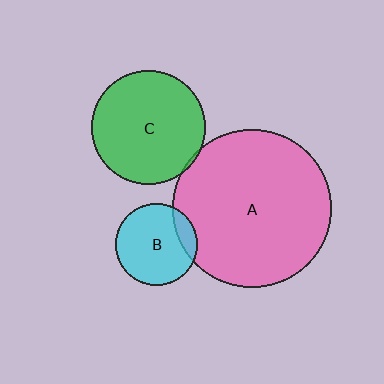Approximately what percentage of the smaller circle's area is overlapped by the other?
Approximately 15%.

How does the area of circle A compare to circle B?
Approximately 3.7 times.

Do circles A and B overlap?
Yes.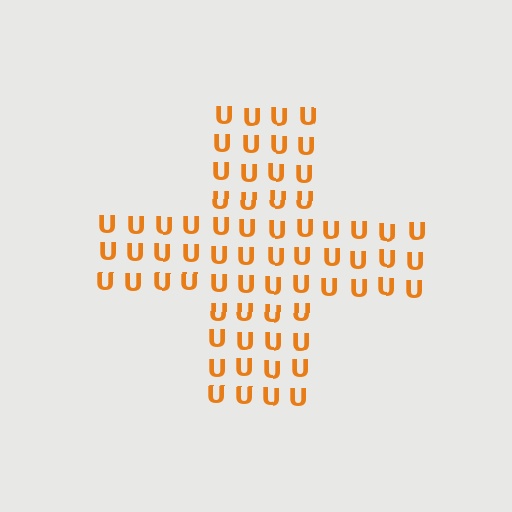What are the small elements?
The small elements are letter U's.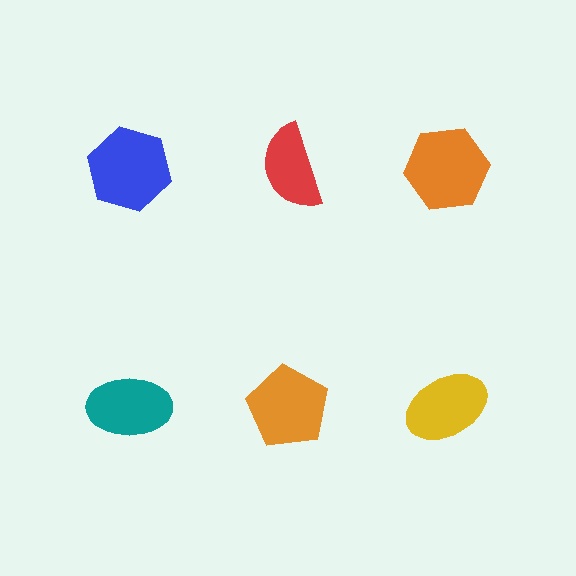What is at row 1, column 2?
A red semicircle.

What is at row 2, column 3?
A yellow ellipse.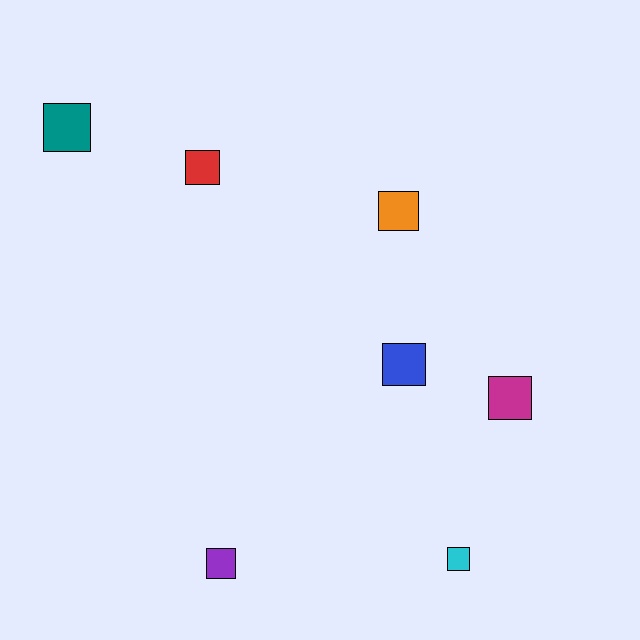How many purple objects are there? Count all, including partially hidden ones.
There is 1 purple object.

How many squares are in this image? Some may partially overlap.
There are 7 squares.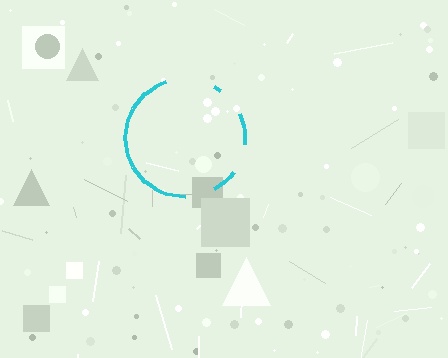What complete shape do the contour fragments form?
The contour fragments form a circle.